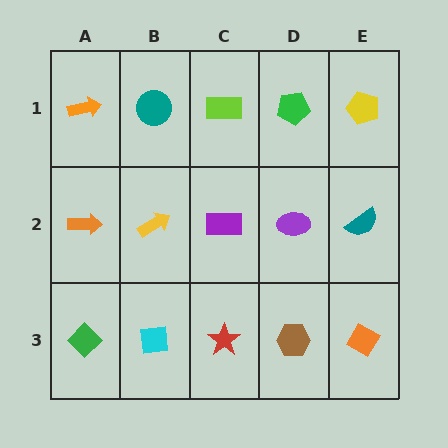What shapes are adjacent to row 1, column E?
A teal semicircle (row 2, column E), a green pentagon (row 1, column D).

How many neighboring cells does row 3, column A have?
2.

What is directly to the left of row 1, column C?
A teal circle.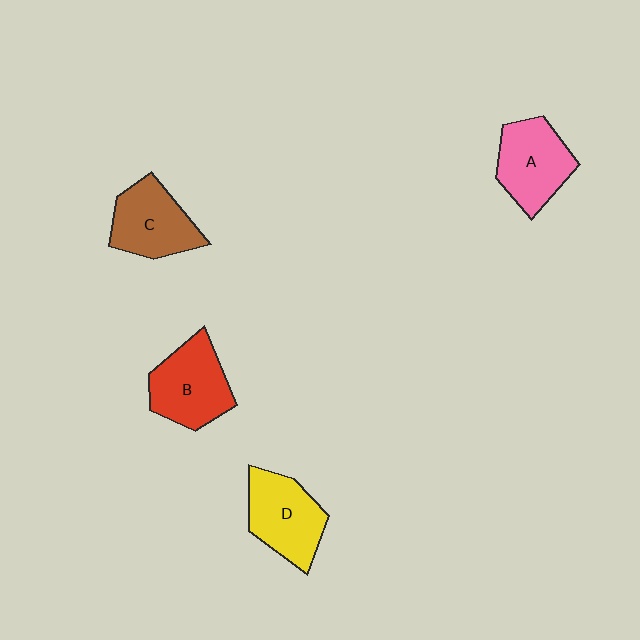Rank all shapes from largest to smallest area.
From largest to smallest: B (red), D (yellow), A (pink), C (brown).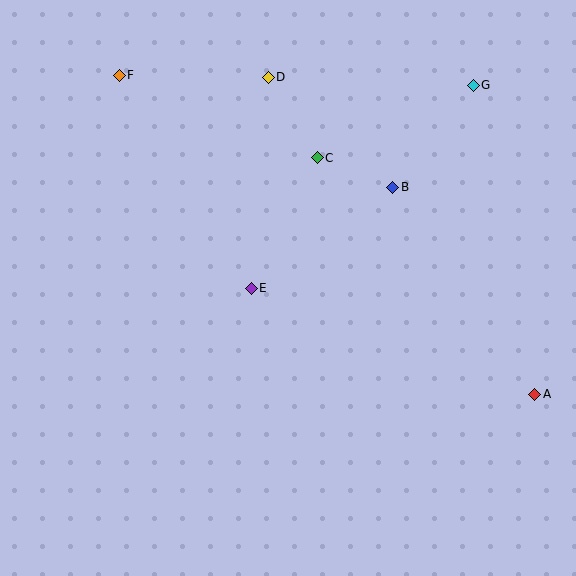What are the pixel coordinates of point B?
Point B is at (393, 187).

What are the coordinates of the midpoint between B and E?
The midpoint between B and E is at (322, 238).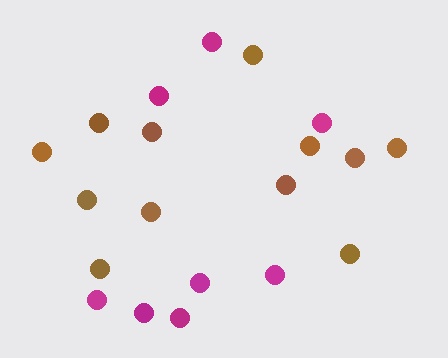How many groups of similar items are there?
There are 2 groups: one group of brown circles (12) and one group of magenta circles (8).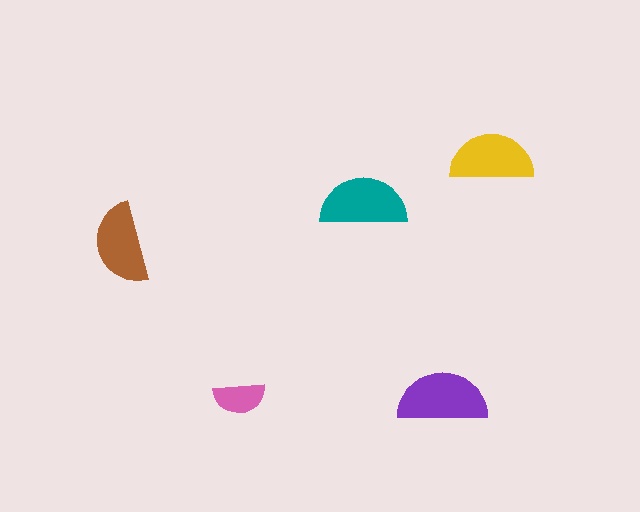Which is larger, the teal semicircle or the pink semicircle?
The teal one.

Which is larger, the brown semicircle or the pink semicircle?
The brown one.